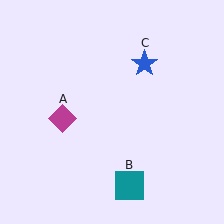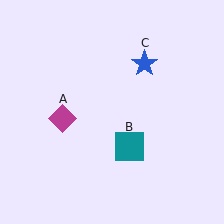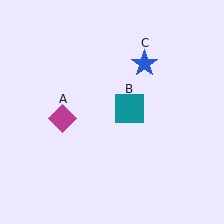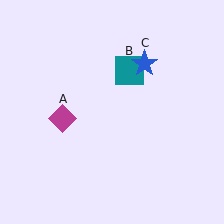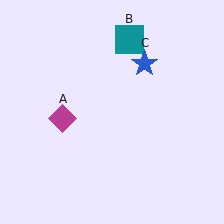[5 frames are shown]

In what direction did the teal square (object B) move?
The teal square (object B) moved up.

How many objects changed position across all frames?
1 object changed position: teal square (object B).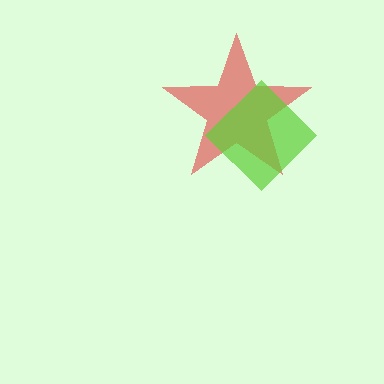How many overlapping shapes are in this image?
There are 2 overlapping shapes in the image.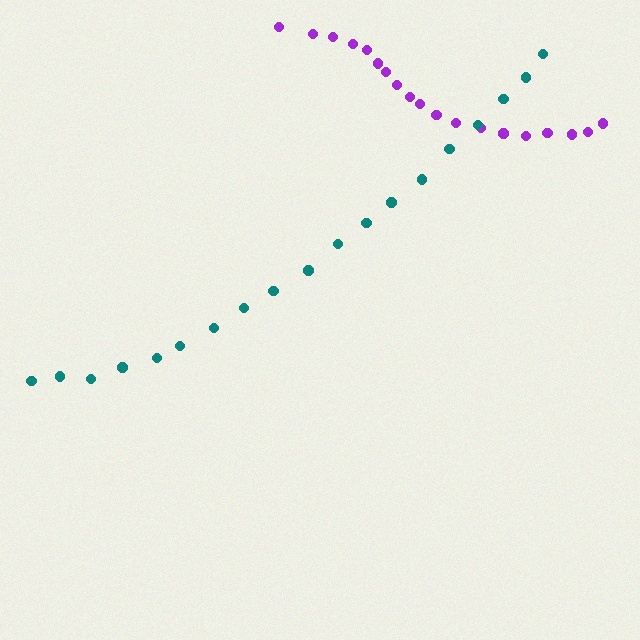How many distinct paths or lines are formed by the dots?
There are 2 distinct paths.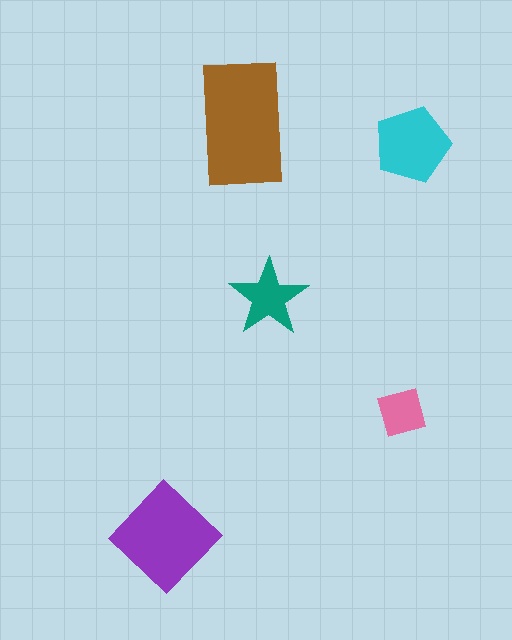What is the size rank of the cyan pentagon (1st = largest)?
3rd.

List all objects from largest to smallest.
The brown rectangle, the purple diamond, the cyan pentagon, the teal star, the pink square.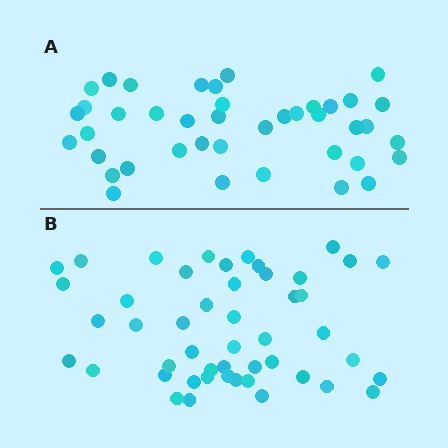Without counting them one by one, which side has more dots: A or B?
Region B (the bottom region) has more dots.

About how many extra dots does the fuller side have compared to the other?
Region B has roughly 8 or so more dots than region A.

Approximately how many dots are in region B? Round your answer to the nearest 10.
About 50 dots. (The exact count is 48, which rounds to 50.)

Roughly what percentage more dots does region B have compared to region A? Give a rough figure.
About 15% more.